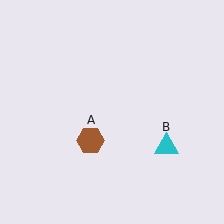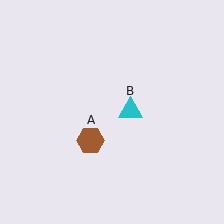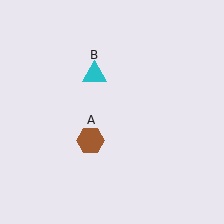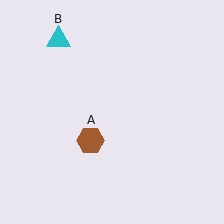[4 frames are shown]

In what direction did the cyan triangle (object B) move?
The cyan triangle (object B) moved up and to the left.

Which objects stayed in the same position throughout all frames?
Brown hexagon (object A) remained stationary.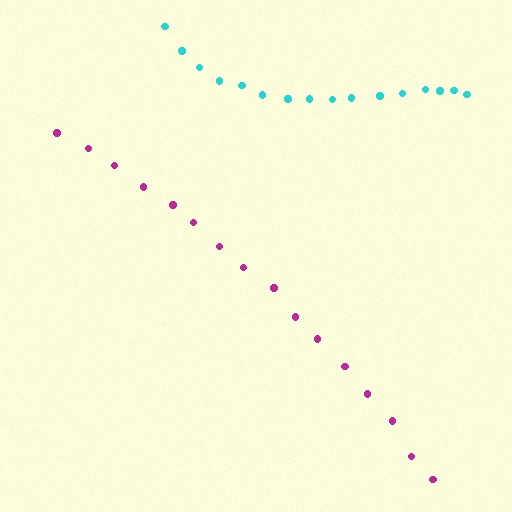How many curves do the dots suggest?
There are 2 distinct paths.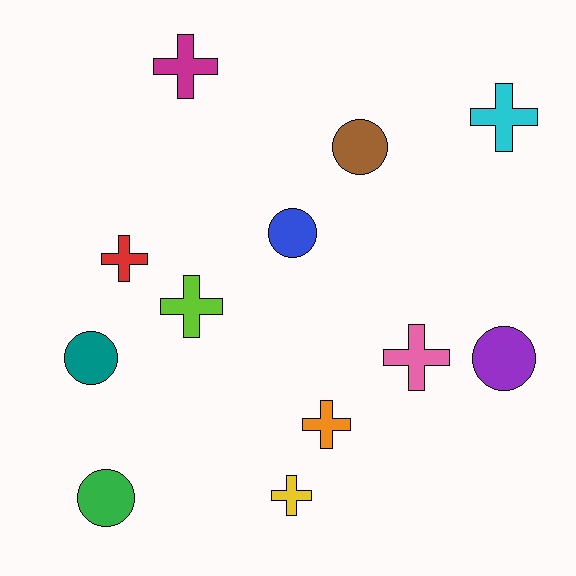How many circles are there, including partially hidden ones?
There are 5 circles.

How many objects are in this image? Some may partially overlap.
There are 12 objects.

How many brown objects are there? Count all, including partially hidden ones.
There is 1 brown object.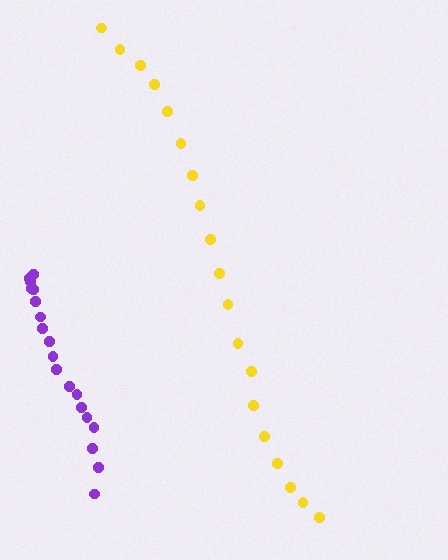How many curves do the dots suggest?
There are 2 distinct paths.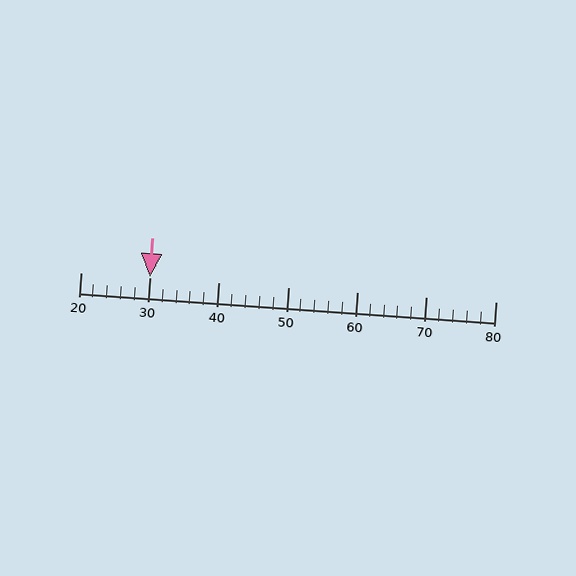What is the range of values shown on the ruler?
The ruler shows values from 20 to 80.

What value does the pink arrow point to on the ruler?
The pink arrow points to approximately 30.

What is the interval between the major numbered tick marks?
The major tick marks are spaced 10 units apart.